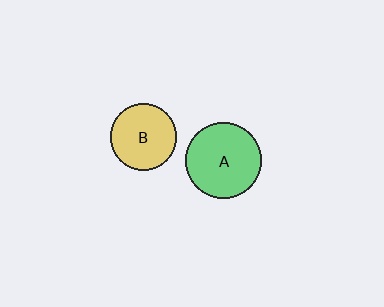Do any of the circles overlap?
No, none of the circles overlap.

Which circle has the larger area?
Circle A (green).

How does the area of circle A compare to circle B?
Approximately 1.3 times.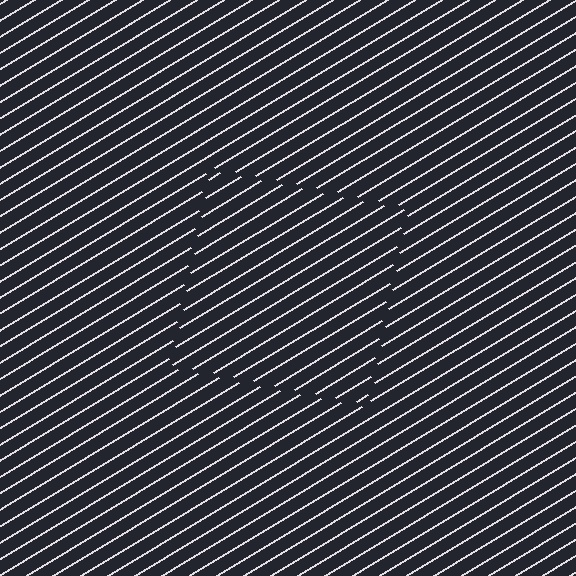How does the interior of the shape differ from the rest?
The interior of the shape contains the same grating, shifted by half a period — the contour is defined by the phase discontinuity where line-ends from the inner and outer gratings abut.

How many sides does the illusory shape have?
4 sides — the line-ends trace a square.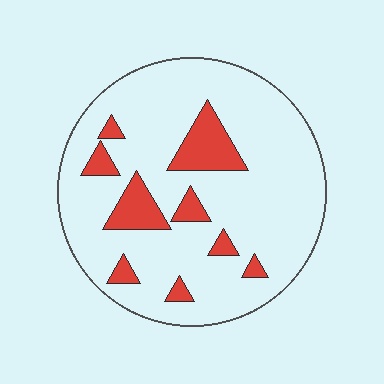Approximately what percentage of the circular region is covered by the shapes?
Approximately 15%.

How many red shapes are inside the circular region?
9.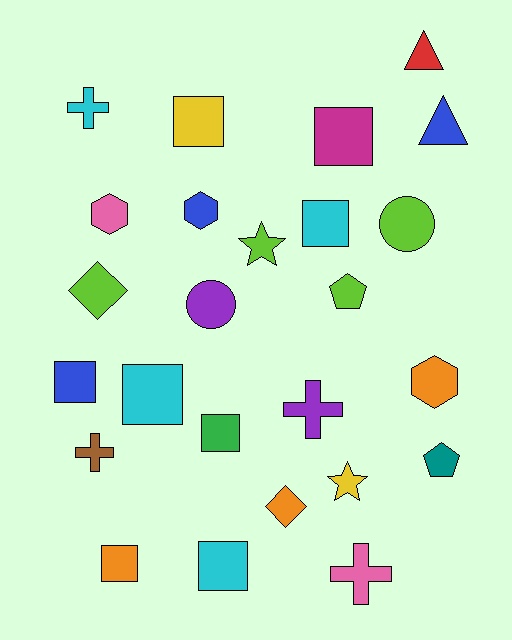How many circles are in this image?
There are 2 circles.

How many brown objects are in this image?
There is 1 brown object.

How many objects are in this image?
There are 25 objects.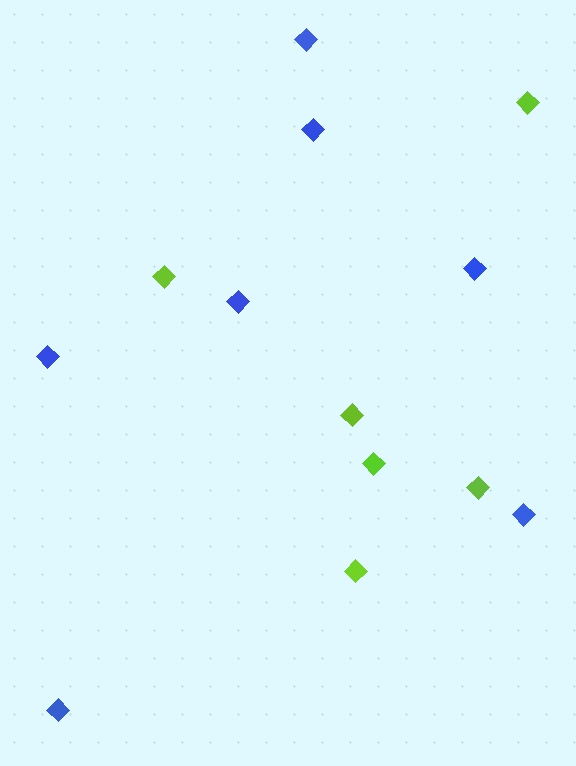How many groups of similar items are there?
There are 2 groups: one group of blue diamonds (7) and one group of lime diamonds (6).